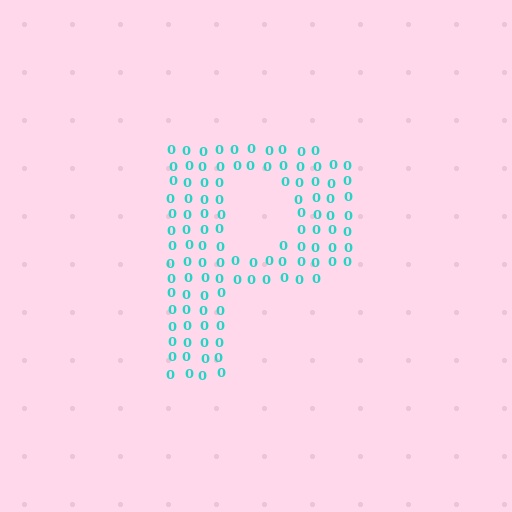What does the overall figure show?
The overall figure shows the letter P.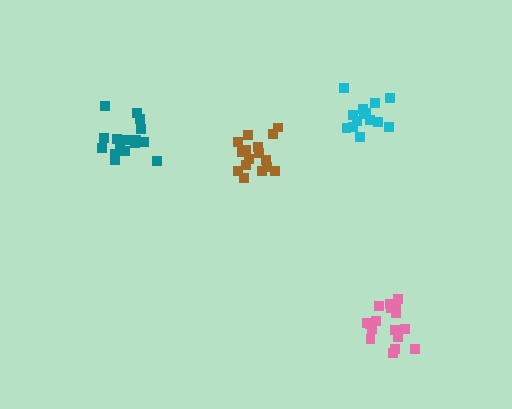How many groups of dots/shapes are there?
There are 4 groups.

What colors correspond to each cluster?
The clusters are colored: cyan, brown, teal, pink.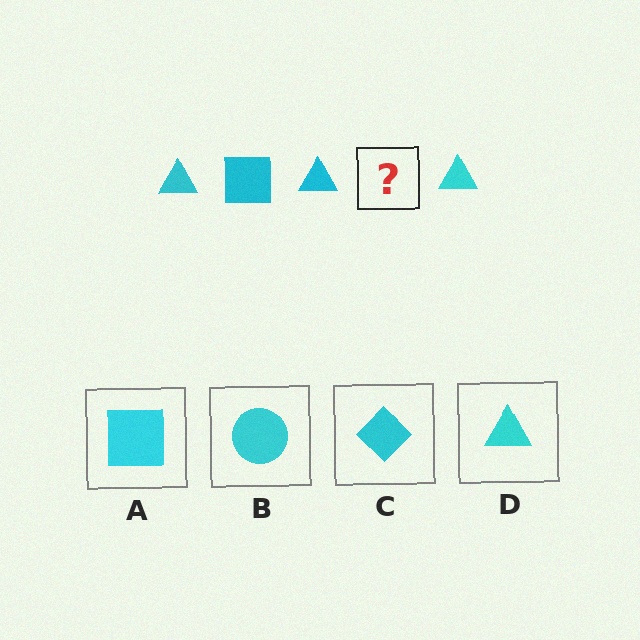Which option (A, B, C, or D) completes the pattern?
A.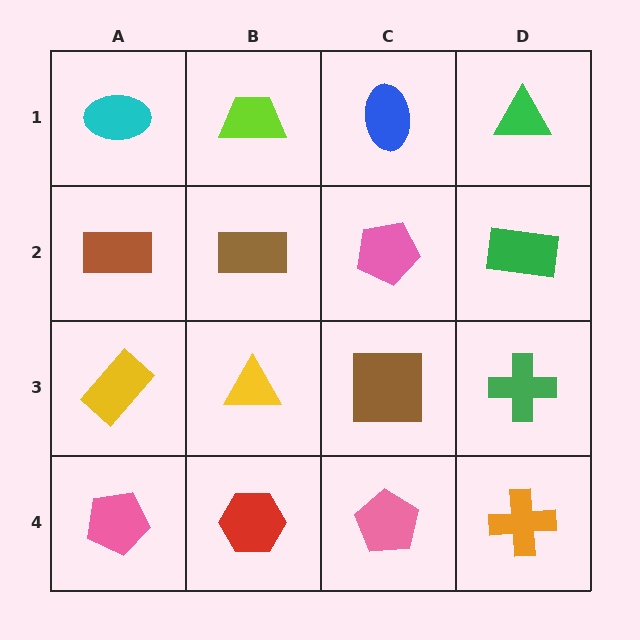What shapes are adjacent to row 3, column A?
A brown rectangle (row 2, column A), a pink pentagon (row 4, column A), a yellow triangle (row 3, column B).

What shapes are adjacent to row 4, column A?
A yellow rectangle (row 3, column A), a red hexagon (row 4, column B).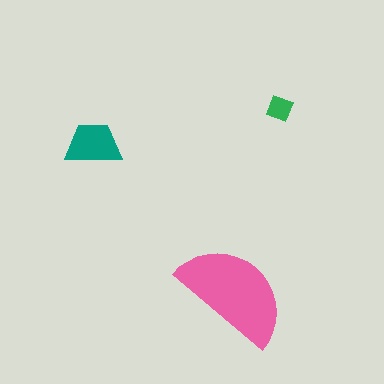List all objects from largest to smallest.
The pink semicircle, the teal trapezoid, the green diamond.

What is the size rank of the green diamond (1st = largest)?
3rd.